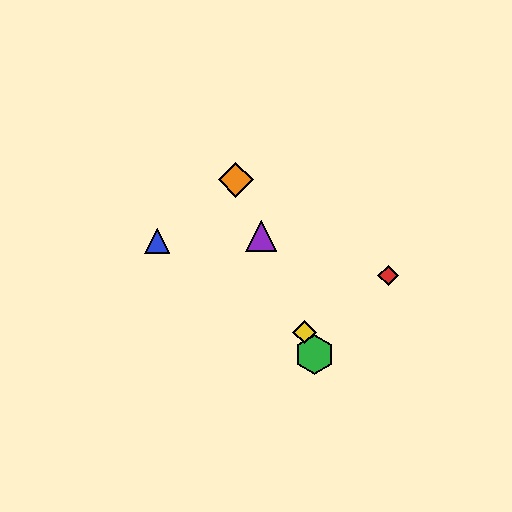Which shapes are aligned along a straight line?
The green hexagon, the yellow diamond, the purple triangle, the orange diamond are aligned along a straight line.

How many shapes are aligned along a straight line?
4 shapes (the green hexagon, the yellow diamond, the purple triangle, the orange diamond) are aligned along a straight line.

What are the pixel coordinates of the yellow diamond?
The yellow diamond is at (304, 332).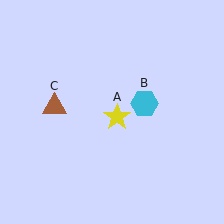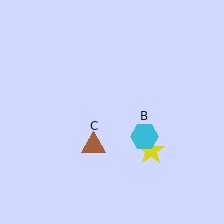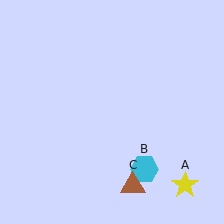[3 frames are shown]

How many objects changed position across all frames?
3 objects changed position: yellow star (object A), cyan hexagon (object B), brown triangle (object C).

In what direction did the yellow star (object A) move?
The yellow star (object A) moved down and to the right.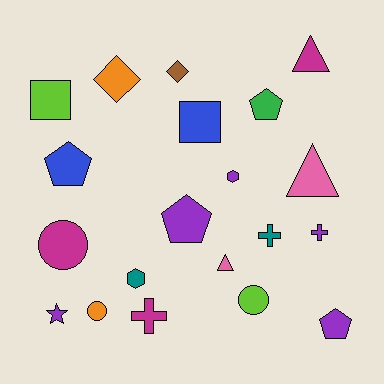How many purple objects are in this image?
There are 5 purple objects.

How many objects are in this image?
There are 20 objects.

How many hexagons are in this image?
There are 2 hexagons.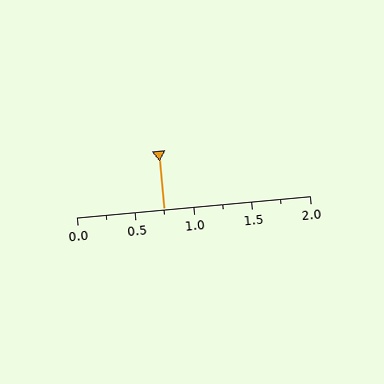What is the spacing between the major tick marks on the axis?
The major ticks are spaced 0.5 apart.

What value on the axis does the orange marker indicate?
The marker indicates approximately 0.75.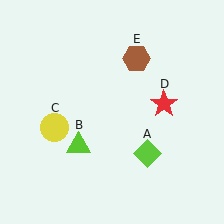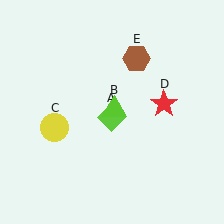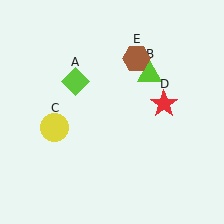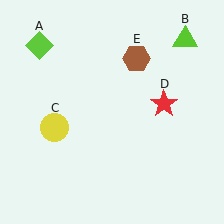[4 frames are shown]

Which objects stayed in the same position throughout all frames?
Yellow circle (object C) and red star (object D) and brown hexagon (object E) remained stationary.